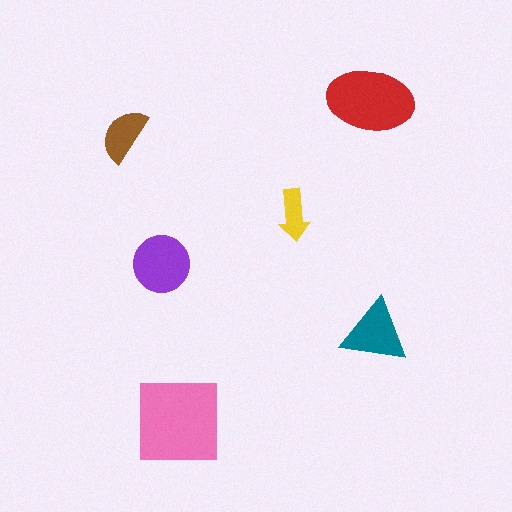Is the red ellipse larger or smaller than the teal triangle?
Larger.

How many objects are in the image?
There are 6 objects in the image.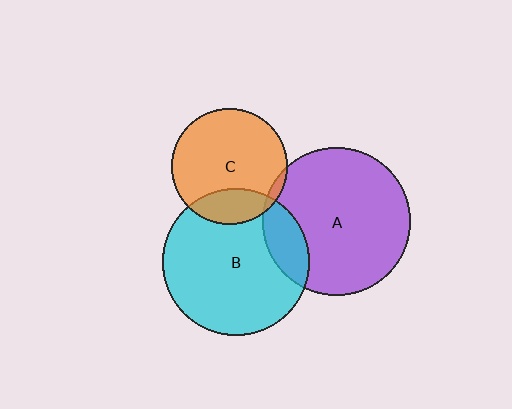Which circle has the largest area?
Circle A (purple).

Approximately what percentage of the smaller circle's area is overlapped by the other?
Approximately 15%.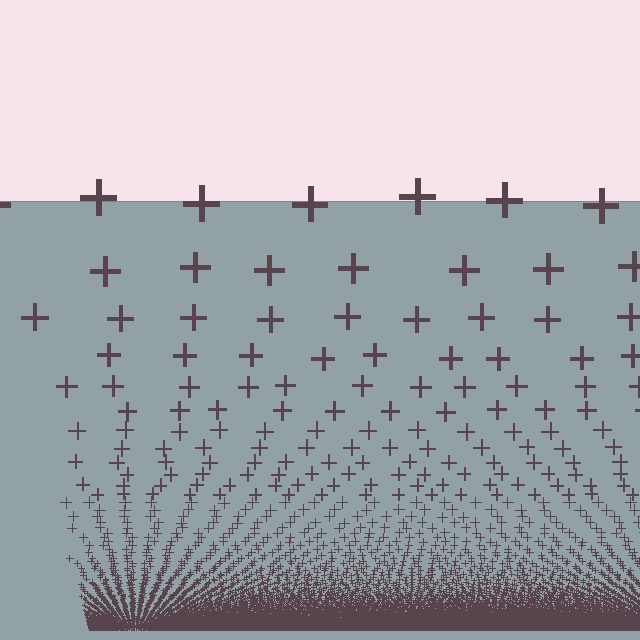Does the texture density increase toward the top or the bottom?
Density increases toward the bottom.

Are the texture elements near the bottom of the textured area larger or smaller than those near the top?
Smaller. The gradient is inverted — elements near the bottom are smaller and denser.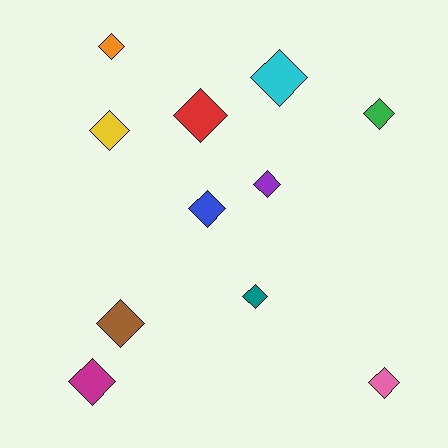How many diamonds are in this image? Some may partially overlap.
There are 11 diamonds.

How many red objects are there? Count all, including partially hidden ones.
There is 1 red object.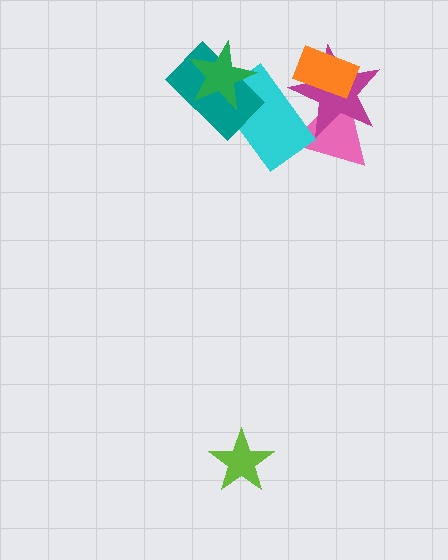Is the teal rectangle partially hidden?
Yes, it is partially covered by another shape.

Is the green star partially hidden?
No, no other shape covers it.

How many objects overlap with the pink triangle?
3 objects overlap with the pink triangle.